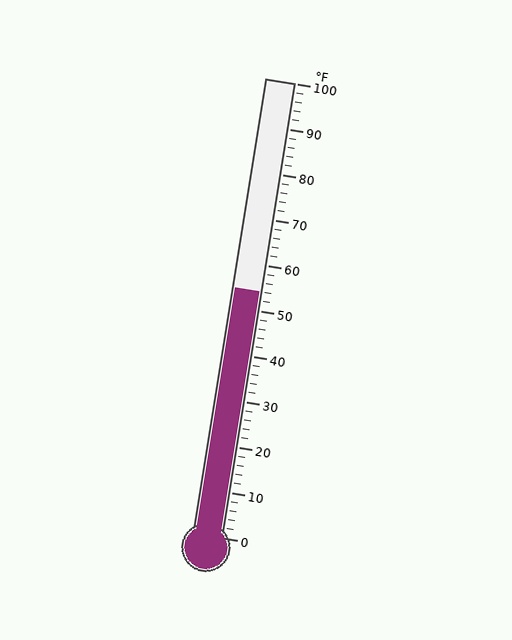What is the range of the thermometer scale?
The thermometer scale ranges from 0°F to 100°F.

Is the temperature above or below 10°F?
The temperature is above 10°F.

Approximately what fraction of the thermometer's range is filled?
The thermometer is filled to approximately 55% of its range.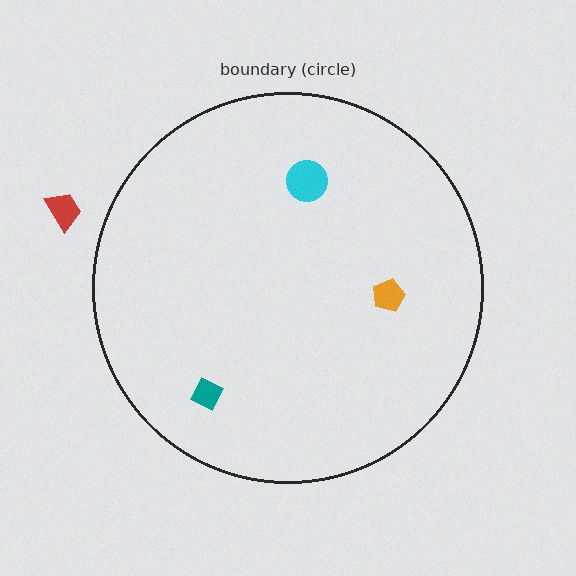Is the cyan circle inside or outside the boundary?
Inside.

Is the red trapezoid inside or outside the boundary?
Outside.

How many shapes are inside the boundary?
3 inside, 1 outside.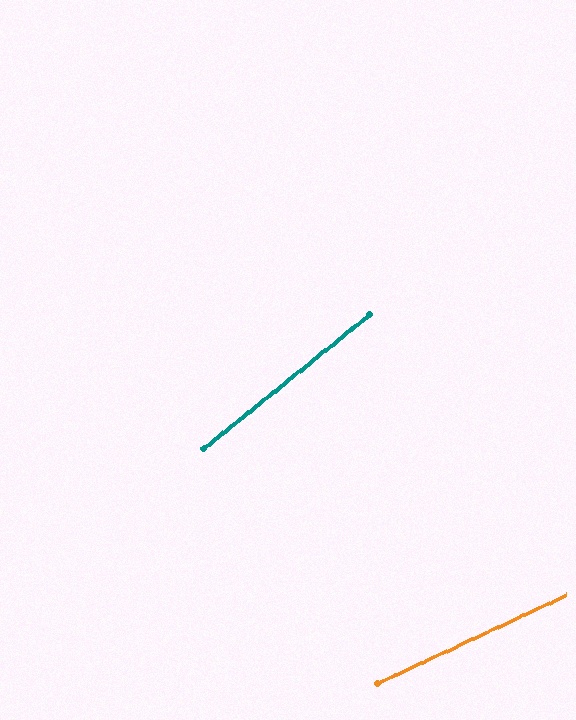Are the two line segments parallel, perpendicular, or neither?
Neither parallel nor perpendicular — they differ by about 14°.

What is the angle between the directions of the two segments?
Approximately 14 degrees.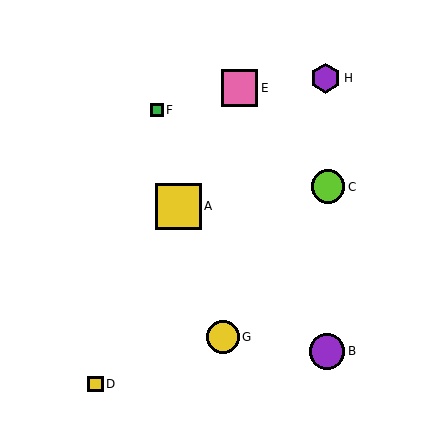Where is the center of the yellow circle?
The center of the yellow circle is at (223, 337).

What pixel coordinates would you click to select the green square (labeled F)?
Click at (157, 110) to select the green square F.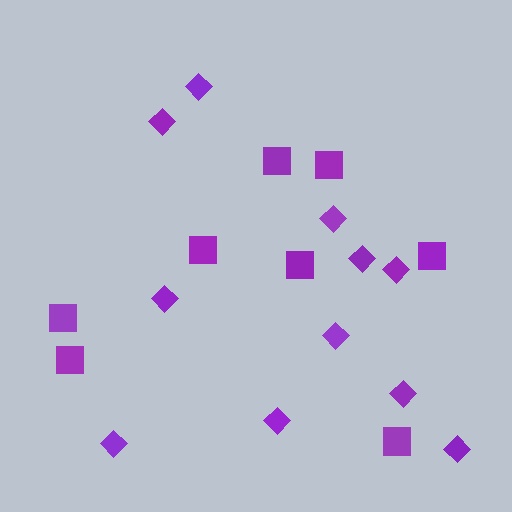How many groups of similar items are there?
There are 2 groups: one group of squares (8) and one group of diamonds (11).